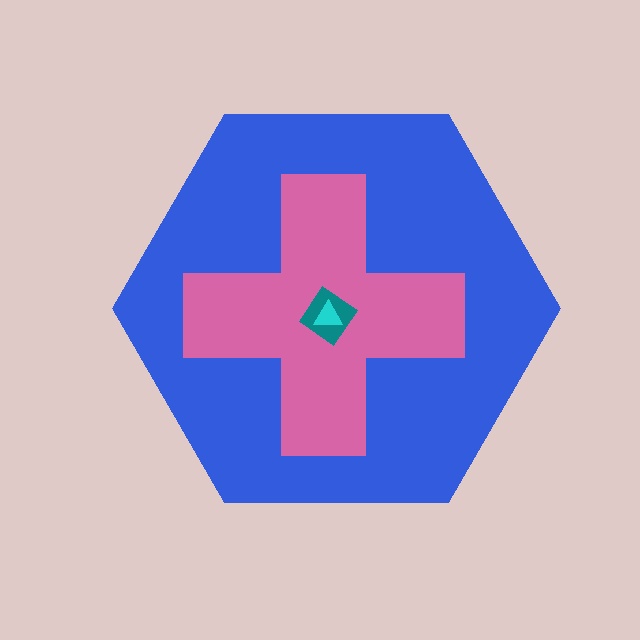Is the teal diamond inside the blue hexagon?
Yes.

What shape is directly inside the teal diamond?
The cyan triangle.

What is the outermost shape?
The blue hexagon.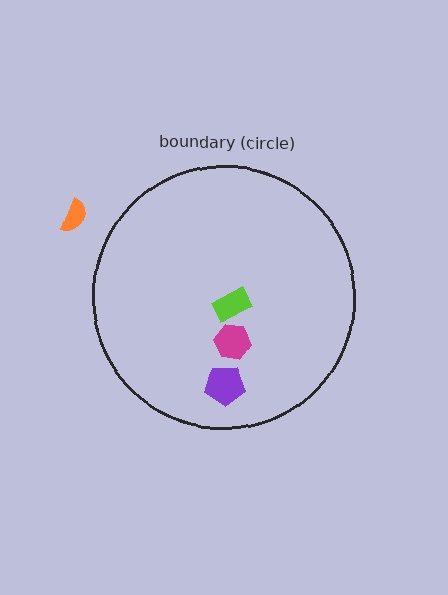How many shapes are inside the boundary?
3 inside, 1 outside.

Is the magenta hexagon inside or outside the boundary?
Inside.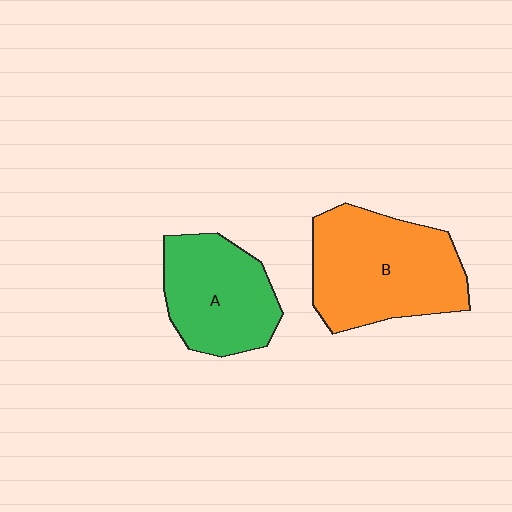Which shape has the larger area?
Shape B (orange).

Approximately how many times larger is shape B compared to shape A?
Approximately 1.3 times.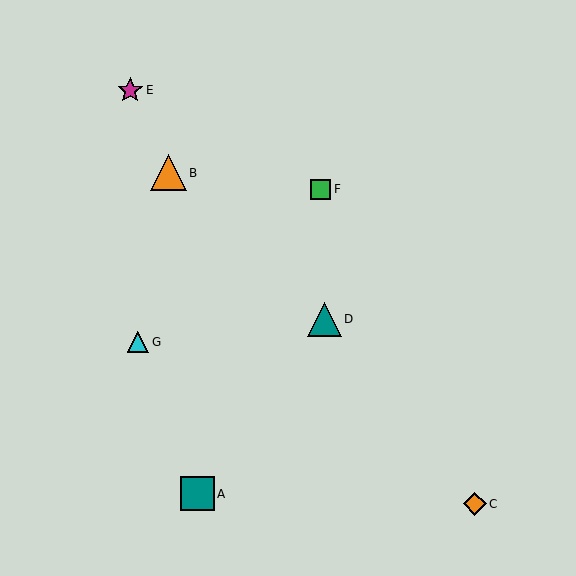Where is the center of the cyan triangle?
The center of the cyan triangle is at (138, 342).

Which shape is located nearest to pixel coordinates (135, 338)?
The cyan triangle (labeled G) at (138, 342) is nearest to that location.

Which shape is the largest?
The orange triangle (labeled B) is the largest.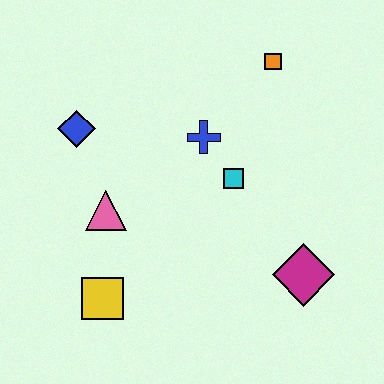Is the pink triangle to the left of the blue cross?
Yes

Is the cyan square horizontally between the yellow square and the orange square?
Yes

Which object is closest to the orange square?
The blue cross is closest to the orange square.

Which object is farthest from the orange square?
The yellow square is farthest from the orange square.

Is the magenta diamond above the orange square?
No